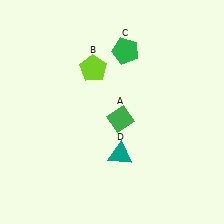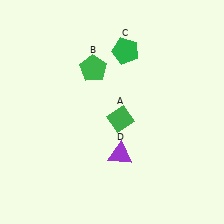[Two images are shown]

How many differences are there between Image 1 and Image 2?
There are 2 differences between the two images.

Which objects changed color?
B changed from lime to green. D changed from teal to purple.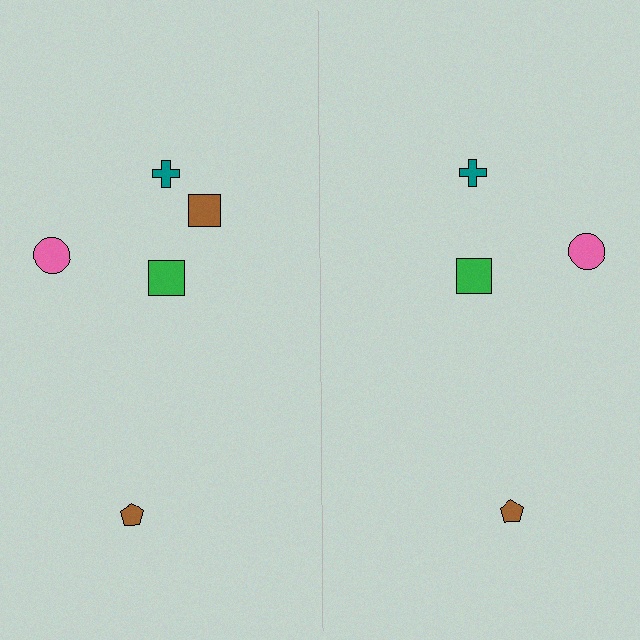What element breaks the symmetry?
A brown square is missing from the right side.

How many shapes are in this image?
There are 9 shapes in this image.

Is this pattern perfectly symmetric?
No, the pattern is not perfectly symmetric. A brown square is missing from the right side.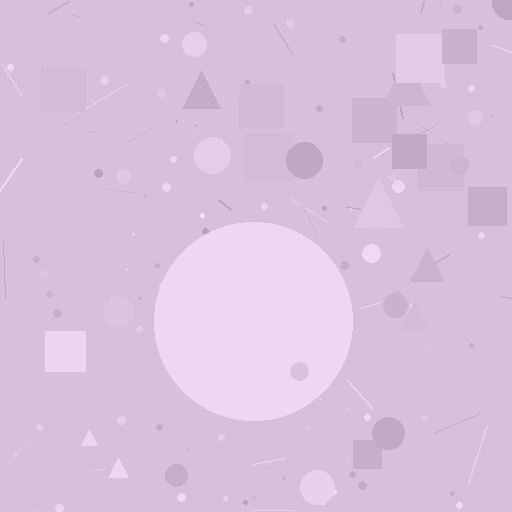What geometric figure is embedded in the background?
A circle is embedded in the background.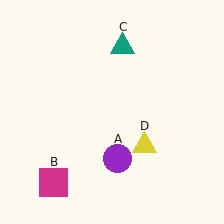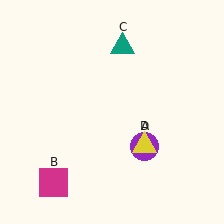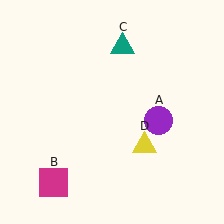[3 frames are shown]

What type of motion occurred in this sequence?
The purple circle (object A) rotated counterclockwise around the center of the scene.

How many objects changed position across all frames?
1 object changed position: purple circle (object A).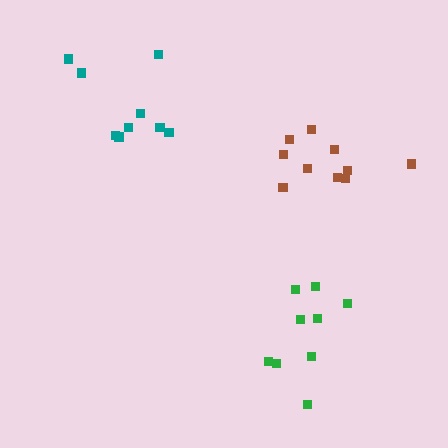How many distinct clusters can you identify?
There are 3 distinct clusters.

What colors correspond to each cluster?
The clusters are colored: brown, teal, green.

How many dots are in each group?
Group 1: 10 dots, Group 2: 9 dots, Group 3: 9 dots (28 total).